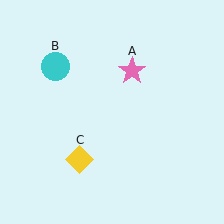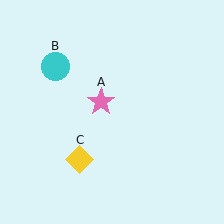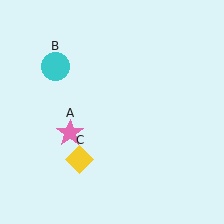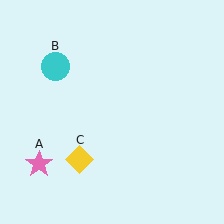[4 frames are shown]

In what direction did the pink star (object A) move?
The pink star (object A) moved down and to the left.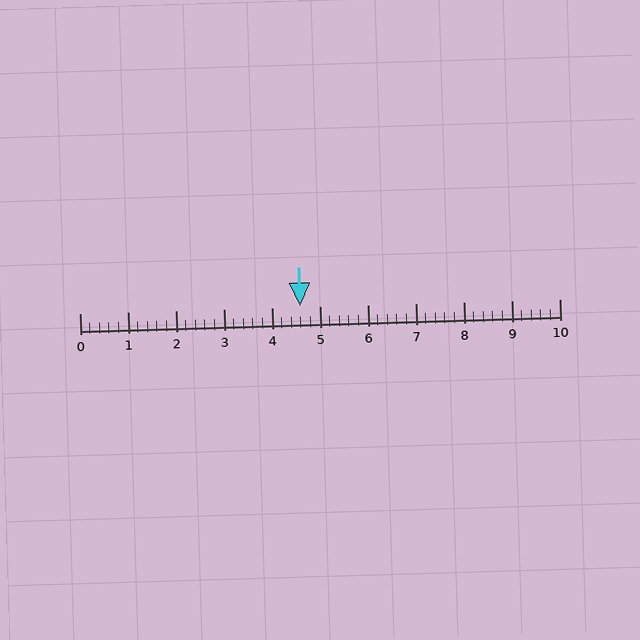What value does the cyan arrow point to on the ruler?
The cyan arrow points to approximately 4.6.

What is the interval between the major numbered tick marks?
The major tick marks are spaced 1 units apart.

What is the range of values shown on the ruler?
The ruler shows values from 0 to 10.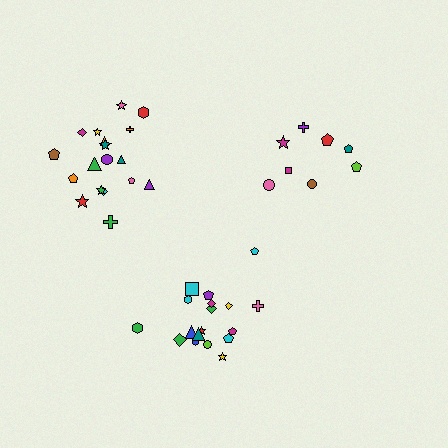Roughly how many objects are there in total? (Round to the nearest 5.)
Roughly 45 objects in total.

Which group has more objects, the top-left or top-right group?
The top-left group.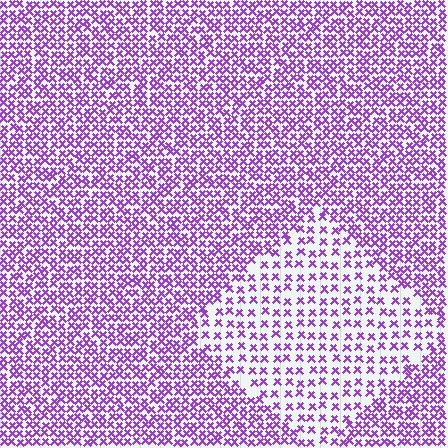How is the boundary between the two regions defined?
The boundary is defined by a change in element density (approximately 2.0x ratio). All elements are the same color, size, and shape.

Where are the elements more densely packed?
The elements are more densely packed outside the diamond boundary.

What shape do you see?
I see a diamond.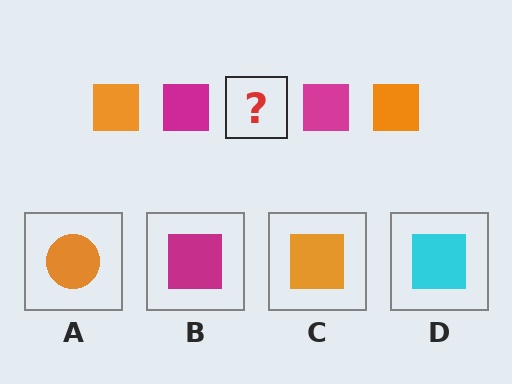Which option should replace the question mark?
Option C.